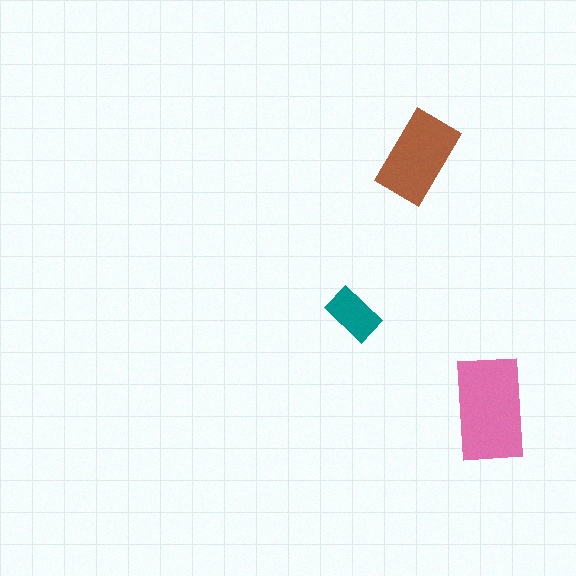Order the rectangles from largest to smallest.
the pink one, the brown one, the teal one.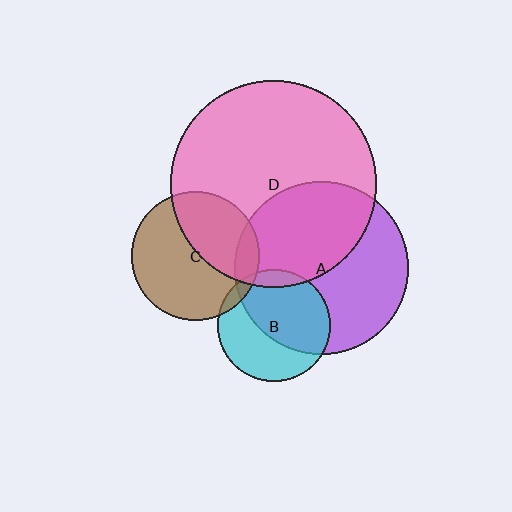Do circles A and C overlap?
Yes.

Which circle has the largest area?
Circle D (pink).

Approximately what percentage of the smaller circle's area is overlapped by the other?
Approximately 10%.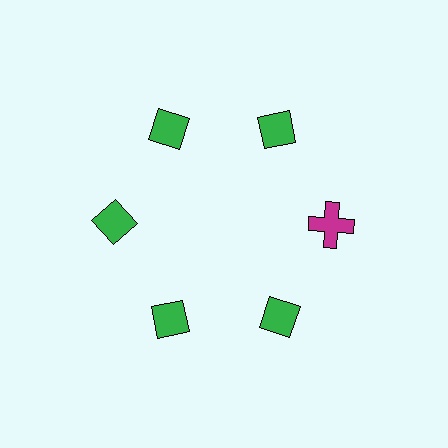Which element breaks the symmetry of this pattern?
The magenta cross at roughly the 3 o'clock position breaks the symmetry. All other shapes are green diamonds.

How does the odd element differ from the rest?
It differs in both color (magenta instead of green) and shape (cross instead of diamond).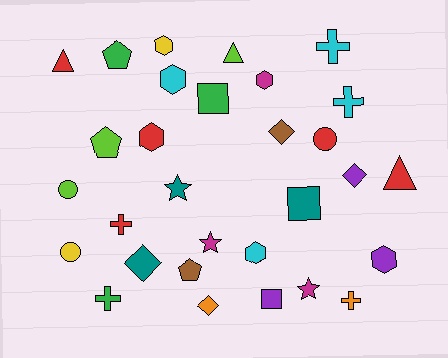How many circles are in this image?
There are 3 circles.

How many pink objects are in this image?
There are no pink objects.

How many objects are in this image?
There are 30 objects.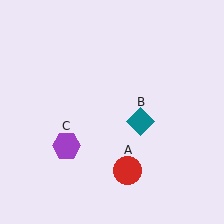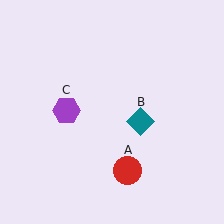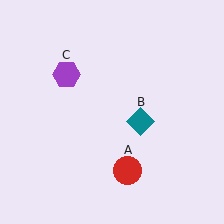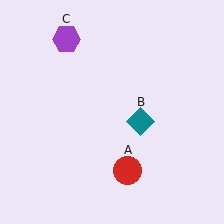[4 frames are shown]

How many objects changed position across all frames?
1 object changed position: purple hexagon (object C).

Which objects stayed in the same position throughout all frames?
Red circle (object A) and teal diamond (object B) remained stationary.